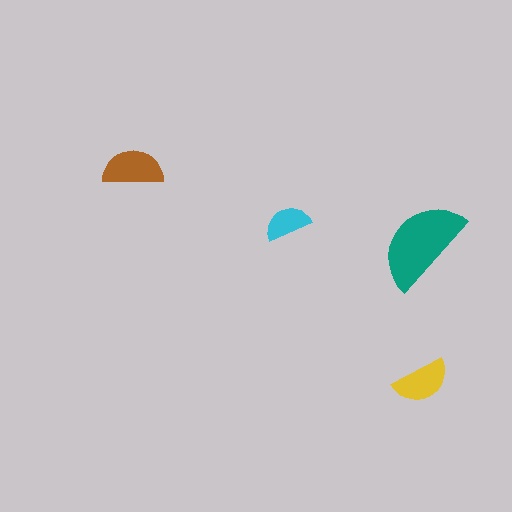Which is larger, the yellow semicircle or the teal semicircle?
The teal one.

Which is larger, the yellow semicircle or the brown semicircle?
The brown one.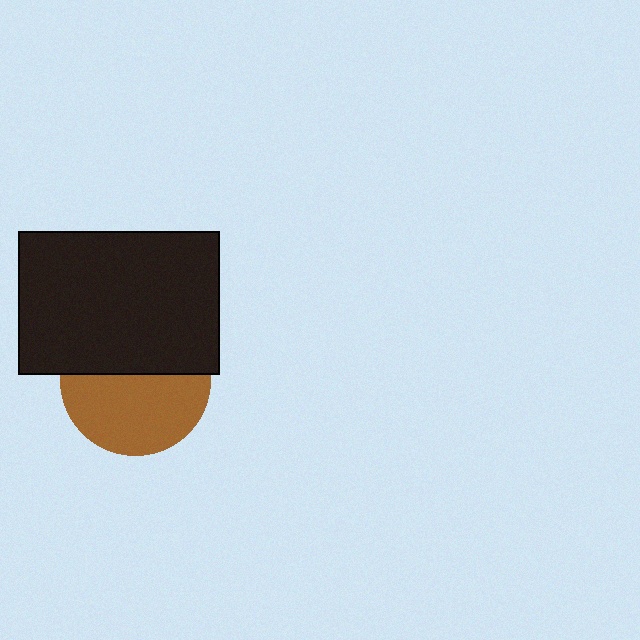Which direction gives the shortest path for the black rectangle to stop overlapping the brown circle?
Moving up gives the shortest separation.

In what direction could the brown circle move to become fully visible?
The brown circle could move down. That would shift it out from behind the black rectangle entirely.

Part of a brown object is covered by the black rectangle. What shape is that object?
It is a circle.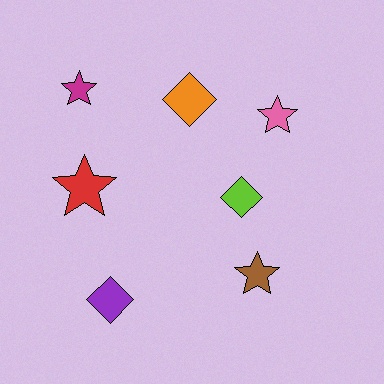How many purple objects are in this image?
There is 1 purple object.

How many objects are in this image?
There are 7 objects.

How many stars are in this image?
There are 4 stars.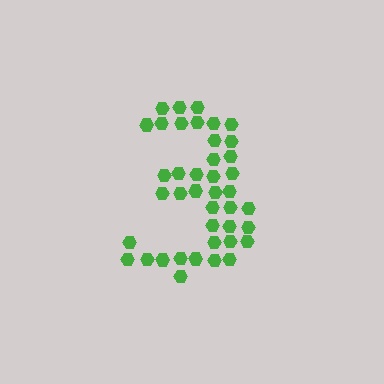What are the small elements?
The small elements are hexagons.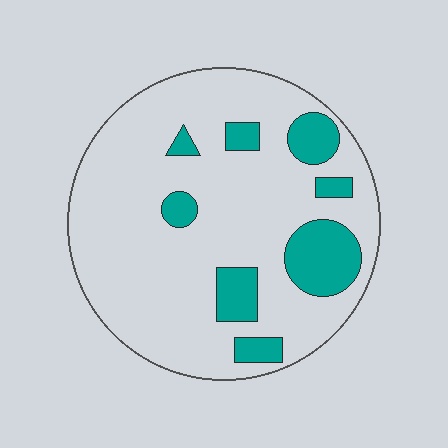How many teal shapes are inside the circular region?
8.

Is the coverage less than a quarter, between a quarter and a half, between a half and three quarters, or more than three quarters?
Less than a quarter.